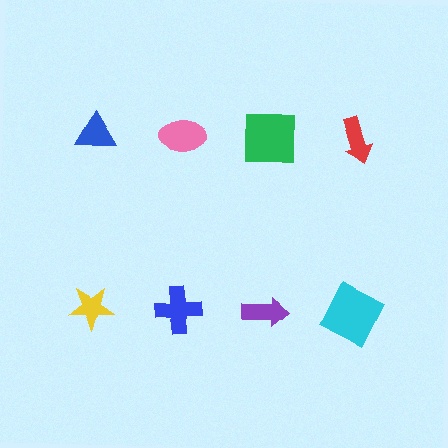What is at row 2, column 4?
A cyan square.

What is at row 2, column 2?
A blue cross.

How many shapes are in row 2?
4 shapes.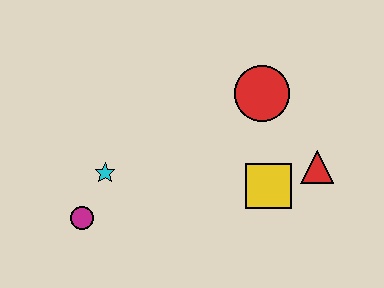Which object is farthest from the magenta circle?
The red triangle is farthest from the magenta circle.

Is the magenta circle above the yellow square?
No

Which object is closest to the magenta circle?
The cyan star is closest to the magenta circle.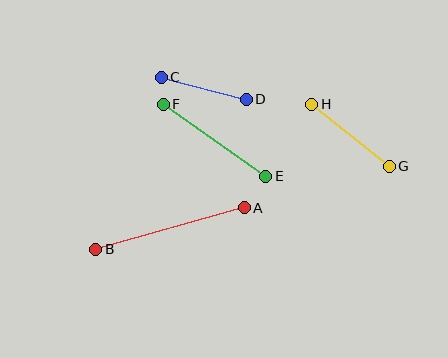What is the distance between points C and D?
The distance is approximately 88 pixels.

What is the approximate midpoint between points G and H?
The midpoint is at approximately (351, 135) pixels.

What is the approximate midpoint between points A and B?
The midpoint is at approximately (170, 228) pixels.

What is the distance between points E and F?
The distance is approximately 125 pixels.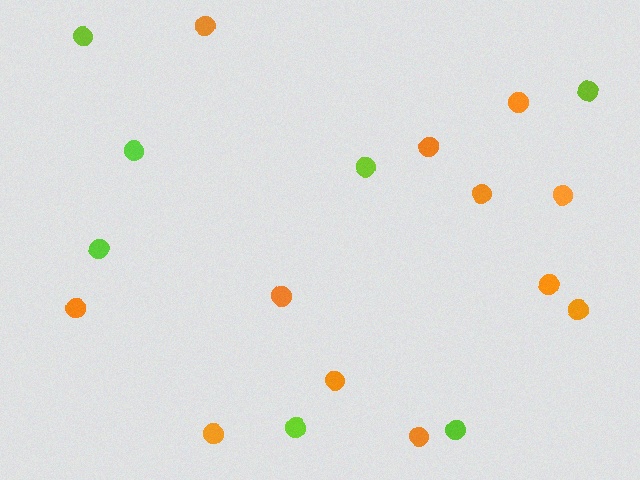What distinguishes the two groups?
There are 2 groups: one group of lime circles (7) and one group of orange circles (12).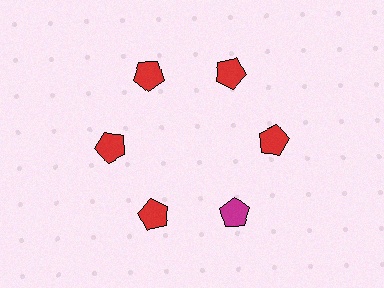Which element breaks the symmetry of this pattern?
The magenta pentagon at roughly the 5 o'clock position breaks the symmetry. All other shapes are red pentagons.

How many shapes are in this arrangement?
There are 6 shapes arranged in a ring pattern.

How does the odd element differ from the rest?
It has a different color: magenta instead of red.